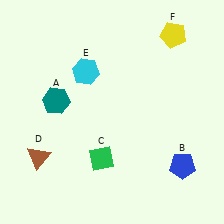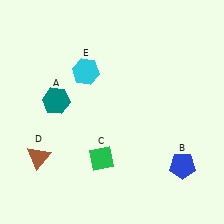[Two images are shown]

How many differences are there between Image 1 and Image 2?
There is 1 difference between the two images.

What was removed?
The yellow pentagon (F) was removed in Image 2.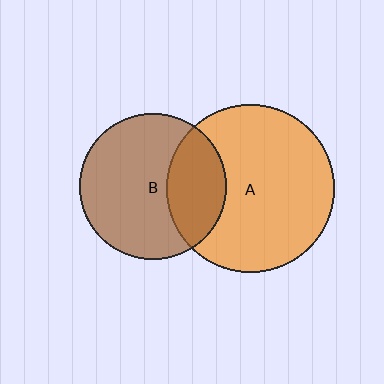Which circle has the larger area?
Circle A (orange).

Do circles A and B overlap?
Yes.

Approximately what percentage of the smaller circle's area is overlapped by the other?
Approximately 30%.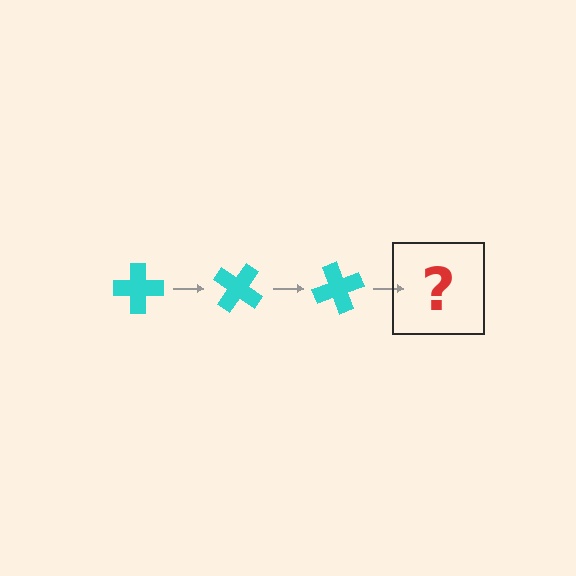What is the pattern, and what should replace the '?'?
The pattern is that the cross rotates 35 degrees each step. The '?' should be a cyan cross rotated 105 degrees.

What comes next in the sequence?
The next element should be a cyan cross rotated 105 degrees.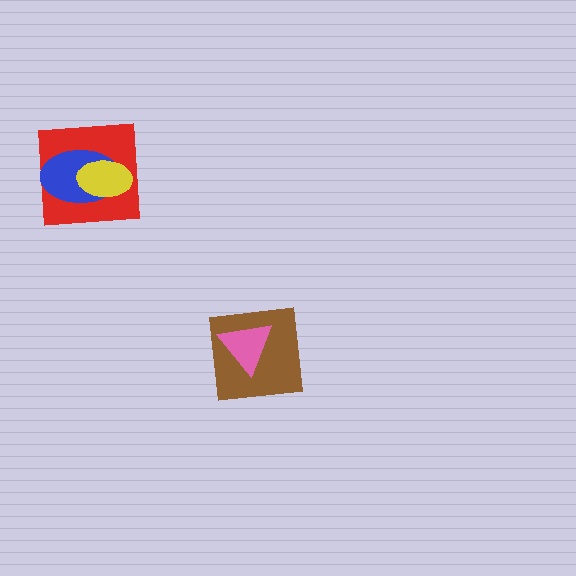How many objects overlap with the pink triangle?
1 object overlaps with the pink triangle.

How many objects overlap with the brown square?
1 object overlaps with the brown square.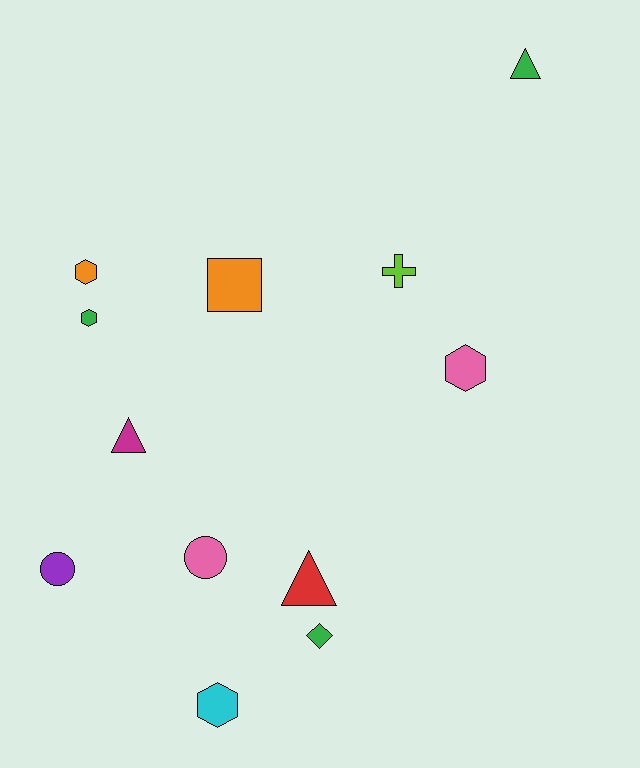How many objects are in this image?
There are 12 objects.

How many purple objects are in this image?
There is 1 purple object.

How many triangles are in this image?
There are 3 triangles.